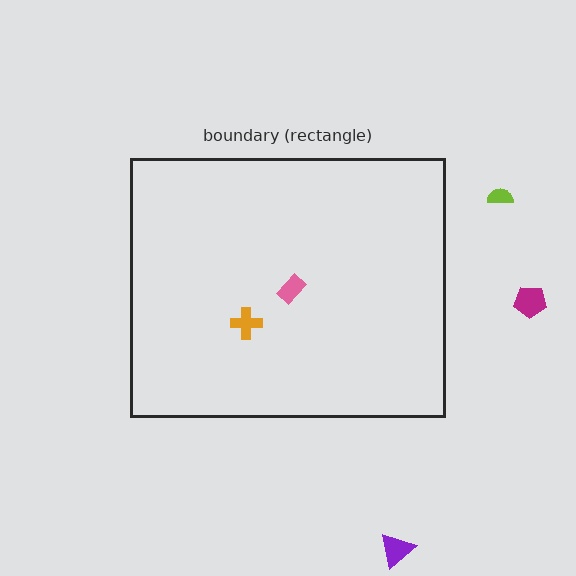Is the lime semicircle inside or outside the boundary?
Outside.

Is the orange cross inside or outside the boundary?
Inside.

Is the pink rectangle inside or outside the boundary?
Inside.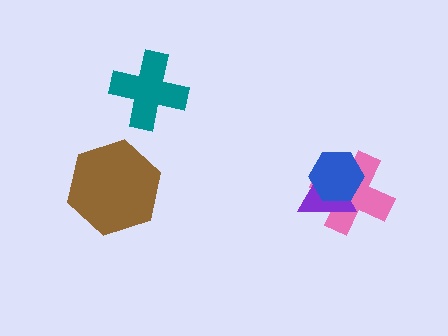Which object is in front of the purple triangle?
The blue hexagon is in front of the purple triangle.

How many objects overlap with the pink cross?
2 objects overlap with the pink cross.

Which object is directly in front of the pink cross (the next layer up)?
The purple triangle is directly in front of the pink cross.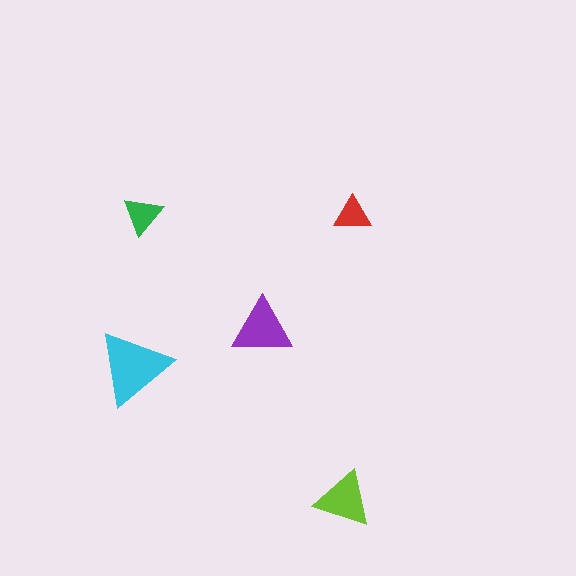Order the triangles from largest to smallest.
the cyan one, the purple one, the lime one, the green one, the red one.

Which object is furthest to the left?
The cyan triangle is leftmost.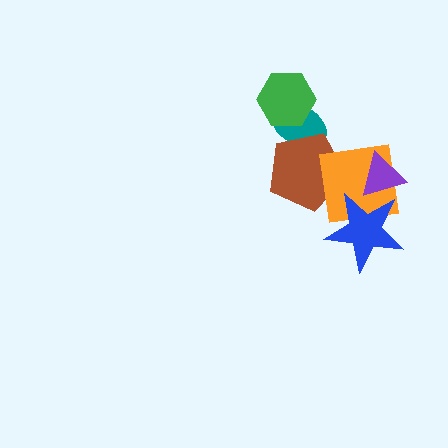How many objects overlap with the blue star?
2 objects overlap with the blue star.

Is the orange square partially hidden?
Yes, it is partially covered by another shape.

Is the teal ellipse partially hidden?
Yes, it is partially covered by another shape.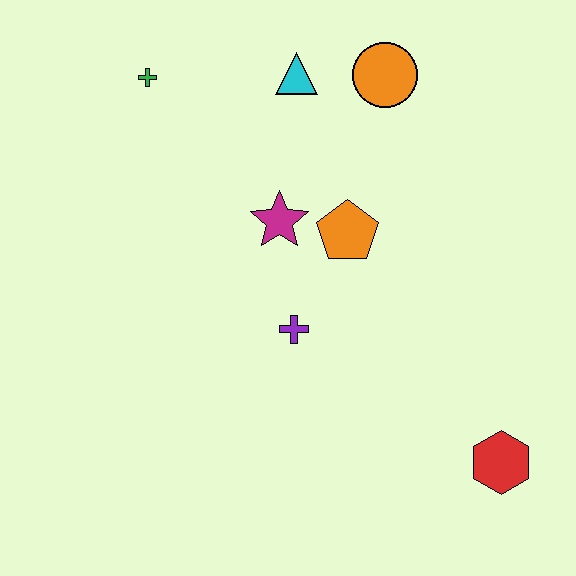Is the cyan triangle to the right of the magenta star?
Yes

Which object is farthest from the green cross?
The red hexagon is farthest from the green cross.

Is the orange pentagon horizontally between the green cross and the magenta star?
No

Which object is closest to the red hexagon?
The purple cross is closest to the red hexagon.